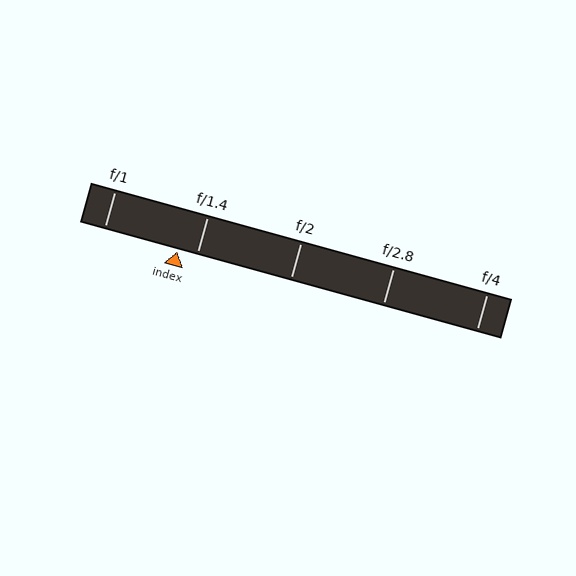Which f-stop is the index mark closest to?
The index mark is closest to f/1.4.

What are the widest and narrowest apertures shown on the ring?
The widest aperture shown is f/1 and the narrowest is f/4.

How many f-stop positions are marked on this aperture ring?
There are 5 f-stop positions marked.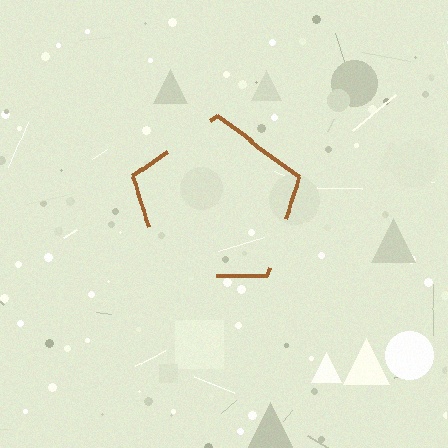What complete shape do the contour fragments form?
The contour fragments form a pentagon.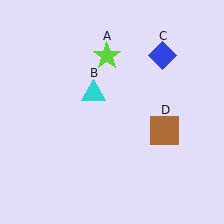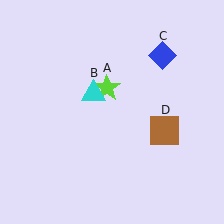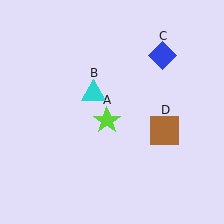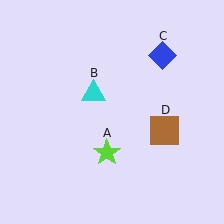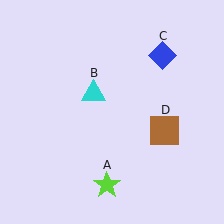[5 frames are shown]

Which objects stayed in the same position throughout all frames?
Cyan triangle (object B) and blue diamond (object C) and brown square (object D) remained stationary.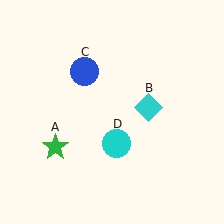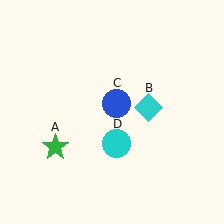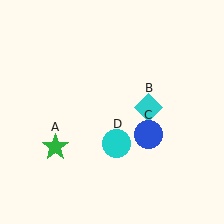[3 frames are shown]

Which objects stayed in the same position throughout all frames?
Green star (object A) and cyan diamond (object B) and cyan circle (object D) remained stationary.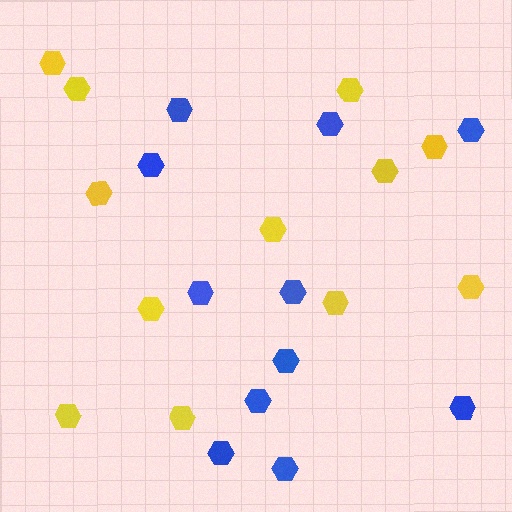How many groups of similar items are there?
There are 2 groups: one group of yellow hexagons (12) and one group of blue hexagons (11).